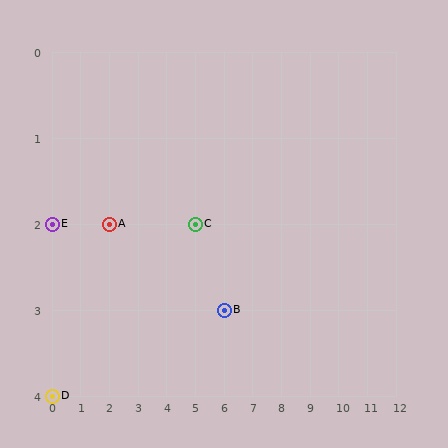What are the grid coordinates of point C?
Point C is at grid coordinates (5, 2).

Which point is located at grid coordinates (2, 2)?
Point A is at (2, 2).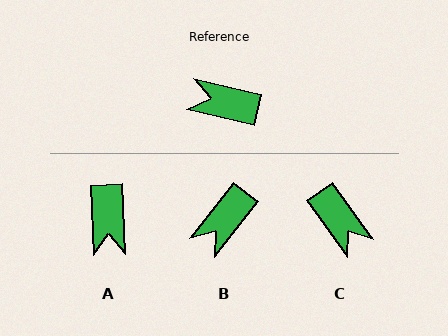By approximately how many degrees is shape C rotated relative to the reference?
Approximately 139 degrees counter-clockwise.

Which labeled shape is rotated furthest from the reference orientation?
C, about 139 degrees away.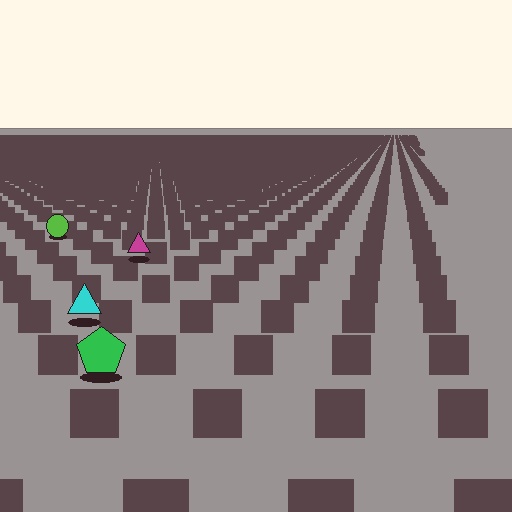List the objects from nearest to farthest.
From nearest to farthest: the green pentagon, the cyan triangle, the magenta triangle, the lime circle.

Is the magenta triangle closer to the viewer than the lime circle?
Yes. The magenta triangle is closer — you can tell from the texture gradient: the ground texture is coarser near it.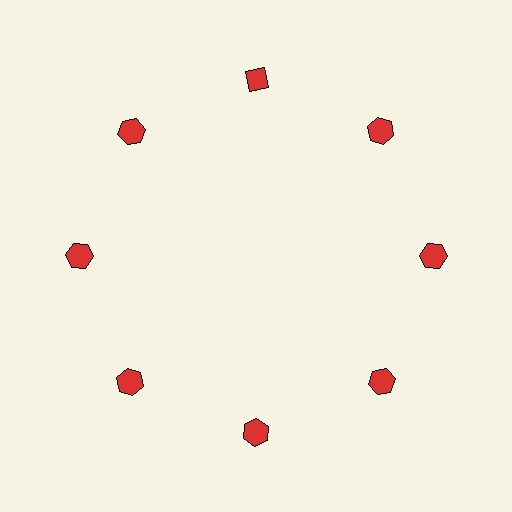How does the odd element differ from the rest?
It has a different shape: diamond instead of hexagon.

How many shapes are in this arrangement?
There are 8 shapes arranged in a ring pattern.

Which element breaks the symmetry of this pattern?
The red diamond at roughly the 12 o'clock position breaks the symmetry. All other shapes are red hexagons.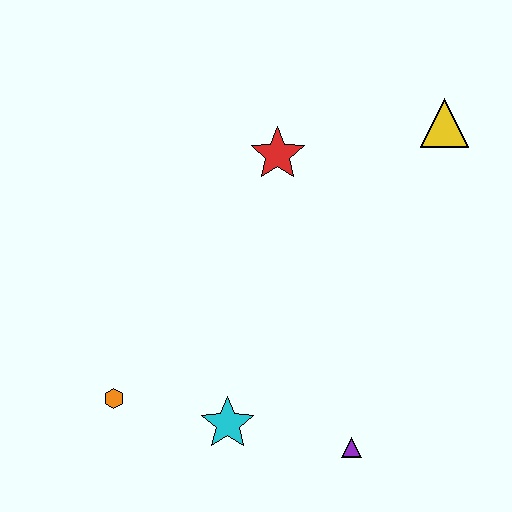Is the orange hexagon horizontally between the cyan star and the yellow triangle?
No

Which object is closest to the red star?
The yellow triangle is closest to the red star.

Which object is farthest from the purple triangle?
The yellow triangle is farthest from the purple triangle.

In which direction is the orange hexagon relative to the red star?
The orange hexagon is below the red star.